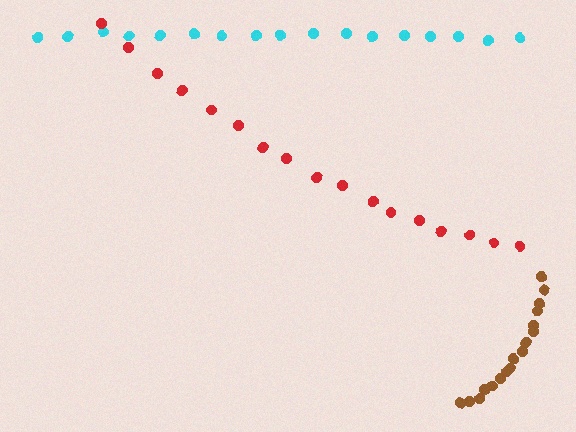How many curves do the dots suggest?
There are 3 distinct paths.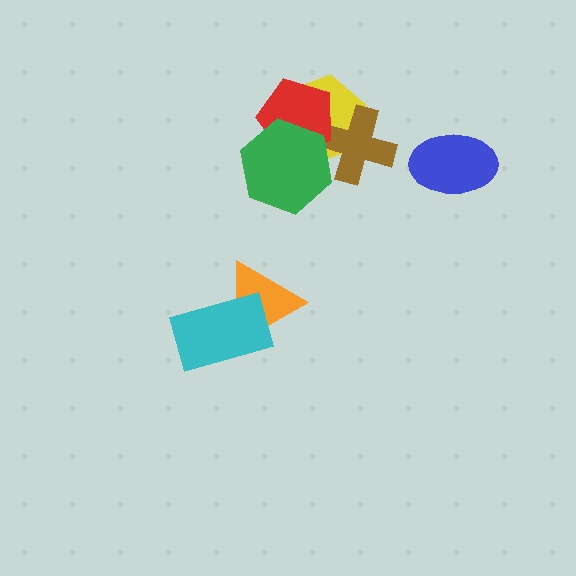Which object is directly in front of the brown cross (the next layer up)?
The red pentagon is directly in front of the brown cross.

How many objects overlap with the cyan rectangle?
1 object overlaps with the cyan rectangle.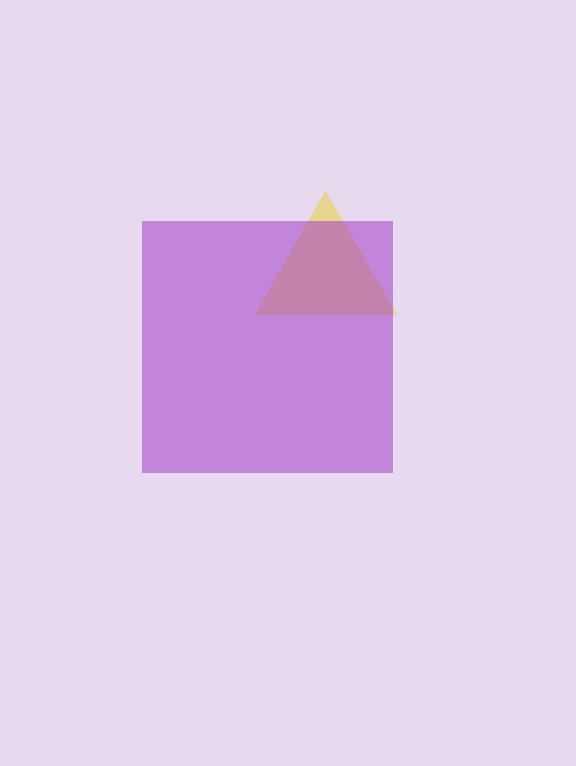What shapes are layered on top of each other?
The layered shapes are: a yellow triangle, a purple square.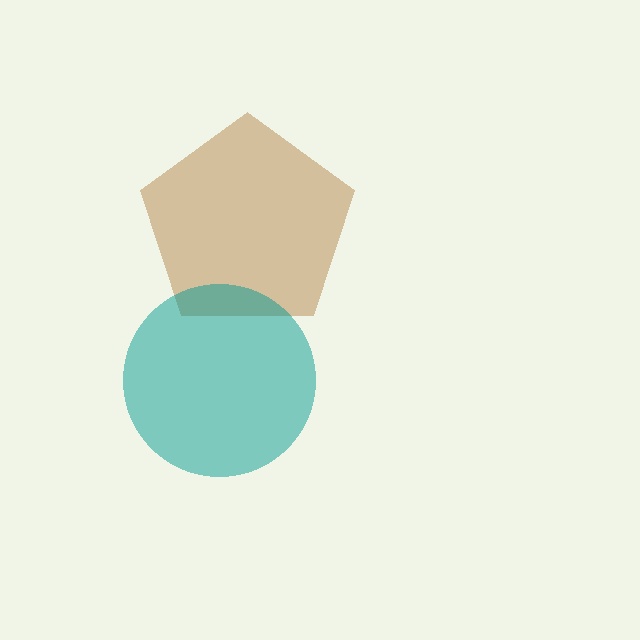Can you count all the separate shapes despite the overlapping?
Yes, there are 2 separate shapes.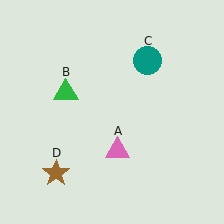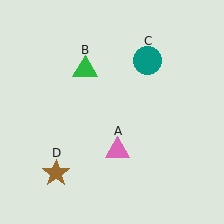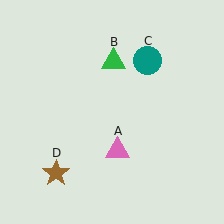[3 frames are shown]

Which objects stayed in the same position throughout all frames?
Pink triangle (object A) and teal circle (object C) and brown star (object D) remained stationary.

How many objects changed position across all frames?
1 object changed position: green triangle (object B).